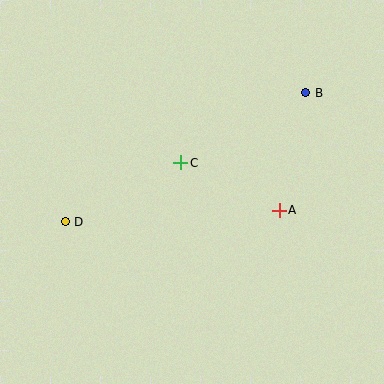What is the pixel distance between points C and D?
The distance between C and D is 130 pixels.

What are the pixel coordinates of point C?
Point C is at (181, 163).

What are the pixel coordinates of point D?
Point D is at (65, 222).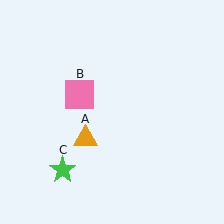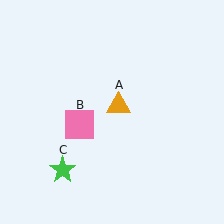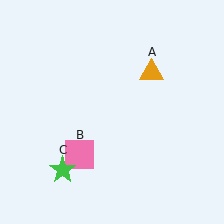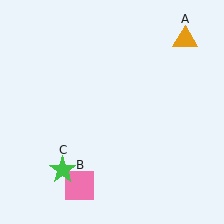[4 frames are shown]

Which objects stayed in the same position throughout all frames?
Green star (object C) remained stationary.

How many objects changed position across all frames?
2 objects changed position: orange triangle (object A), pink square (object B).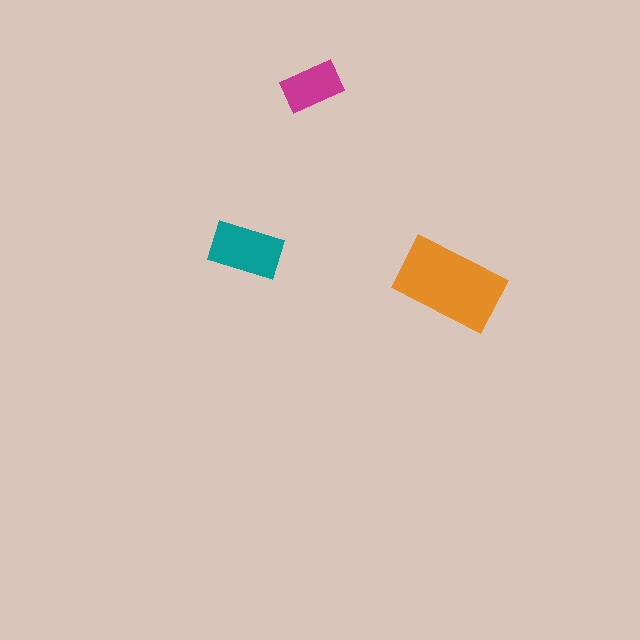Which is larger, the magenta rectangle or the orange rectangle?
The orange one.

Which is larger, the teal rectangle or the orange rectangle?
The orange one.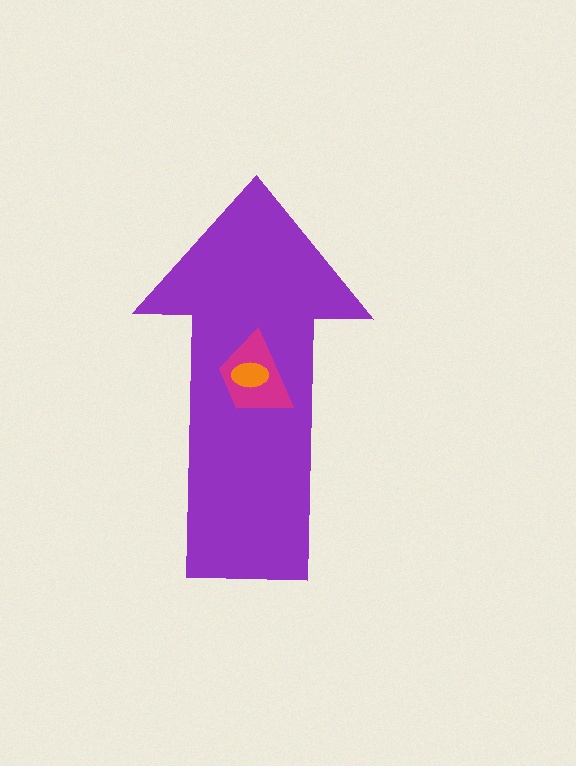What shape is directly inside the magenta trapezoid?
The orange ellipse.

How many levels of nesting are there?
3.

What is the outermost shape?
The purple arrow.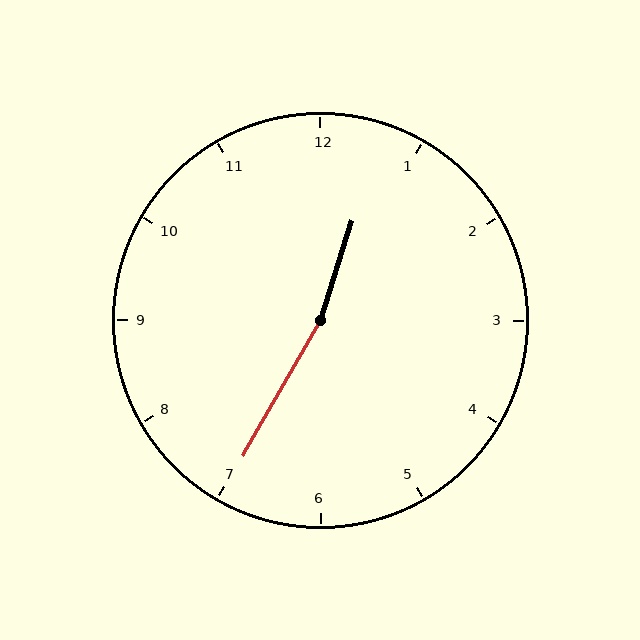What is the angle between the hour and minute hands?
Approximately 168 degrees.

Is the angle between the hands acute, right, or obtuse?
It is obtuse.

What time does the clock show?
12:35.